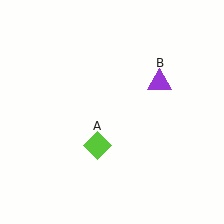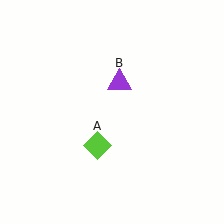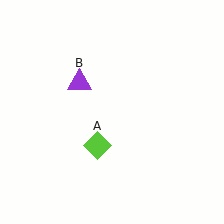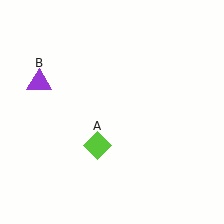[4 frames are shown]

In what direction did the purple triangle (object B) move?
The purple triangle (object B) moved left.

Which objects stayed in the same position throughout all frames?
Lime diamond (object A) remained stationary.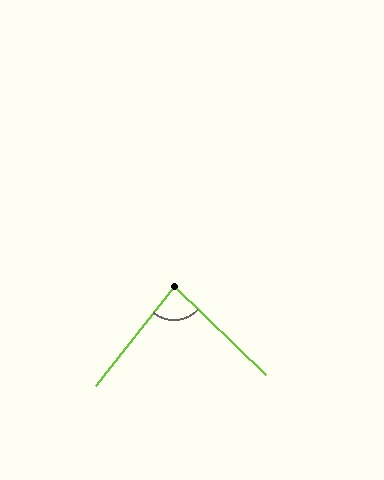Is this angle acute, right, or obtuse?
It is acute.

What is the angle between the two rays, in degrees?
Approximately 84 degrees.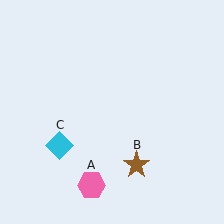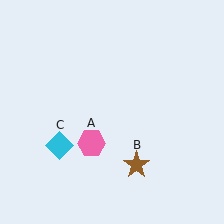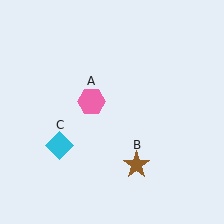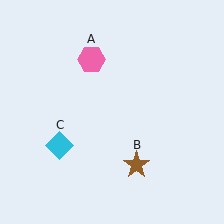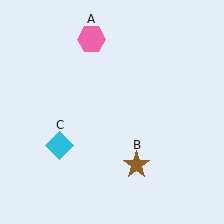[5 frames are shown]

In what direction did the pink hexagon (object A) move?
The pink hexagon (object A) moved up.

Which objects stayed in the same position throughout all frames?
Brown star (object B) and cyan diamond (object C) remained stationary.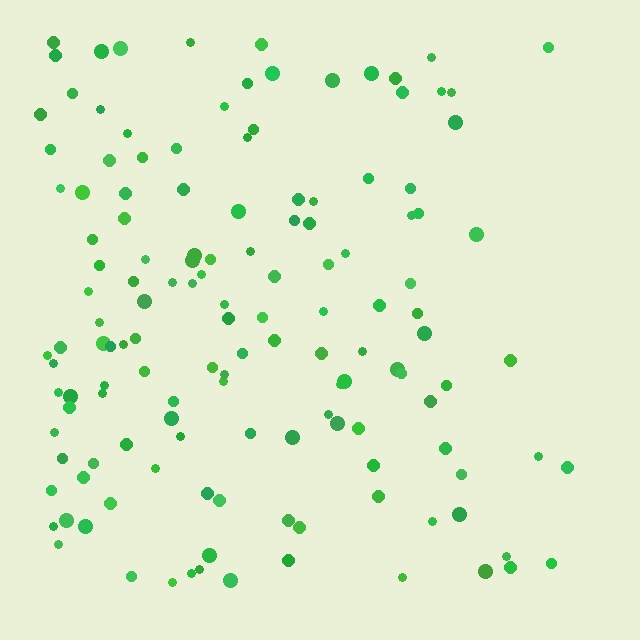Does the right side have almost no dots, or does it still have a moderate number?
Still a moderate number, just noticeably fewer than the left.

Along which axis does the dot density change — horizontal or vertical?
Horizontal.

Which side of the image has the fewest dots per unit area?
The right.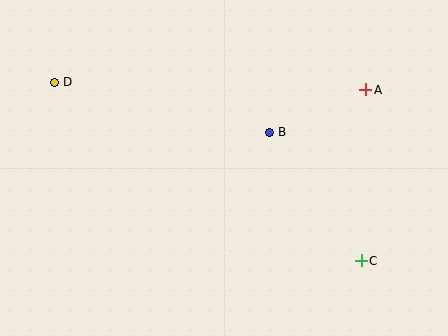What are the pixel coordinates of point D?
Point D is at (55, 82).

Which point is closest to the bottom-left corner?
Point D is closest to the bottom-left corner.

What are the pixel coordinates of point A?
Point A is at (366, 90).